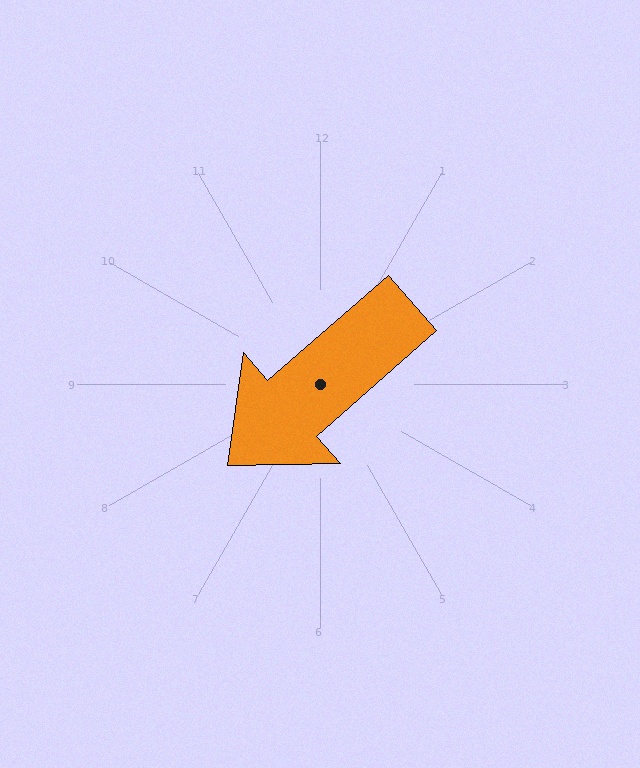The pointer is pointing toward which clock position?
Roughly 8 o'clock.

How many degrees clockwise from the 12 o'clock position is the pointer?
Approximately 229 degrees.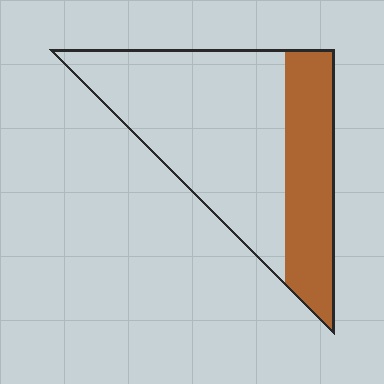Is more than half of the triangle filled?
No.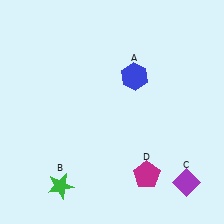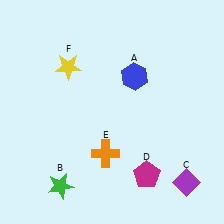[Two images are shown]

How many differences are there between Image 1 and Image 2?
There are 2 differences between the two images.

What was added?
An orange cross (E), a yellow star (F) were added in Image 2.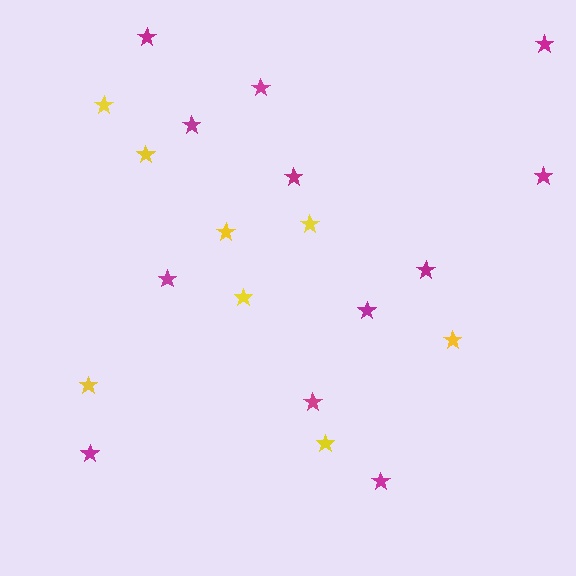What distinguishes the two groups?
There are 2 groups: one group of yellow stars (8) and one group of magenta stars (12).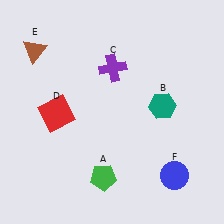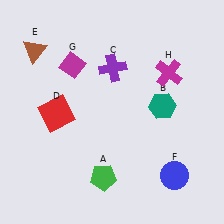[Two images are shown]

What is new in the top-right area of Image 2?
A magenta cross (H) was added in the top-right area of Image 2.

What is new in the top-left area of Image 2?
A magenta diamond (G) was added in the top-left area of Image 2.